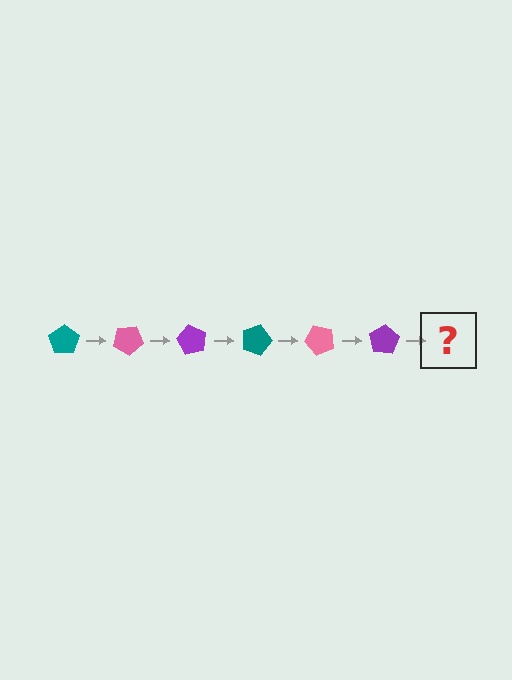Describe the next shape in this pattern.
It should be a teal pentagon, rotated 180 degrees from the start.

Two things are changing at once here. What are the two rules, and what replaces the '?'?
The two rules are that it rotates 30 degrees each step and the color cycles through teal, pink, and purple. The '?' should be a teal pentagon, rotated 180 degrees from the start.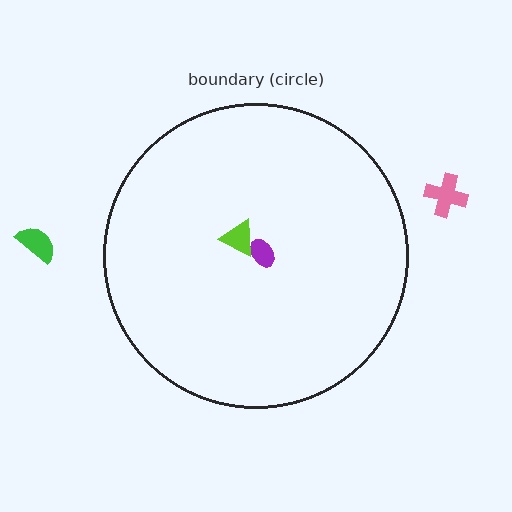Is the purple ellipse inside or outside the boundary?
Inside.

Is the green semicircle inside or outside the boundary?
Outside.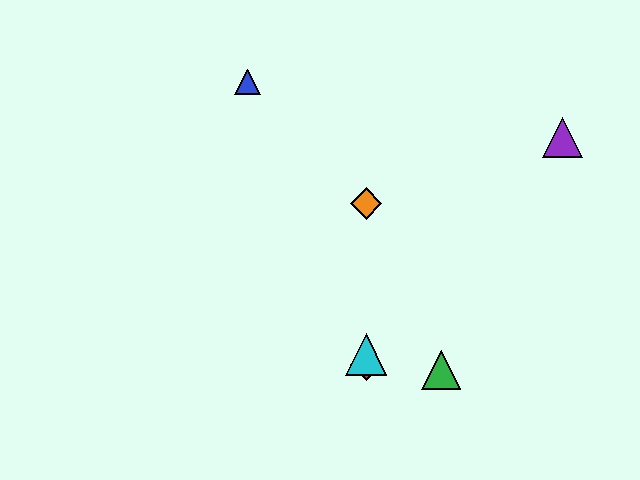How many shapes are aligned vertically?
4 shapes (the red diamond, the yellow diamond, the orange diamond, the cyan triangle) are aligned vertically.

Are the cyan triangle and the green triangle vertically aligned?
No, the cyan triangle is at x≈366 and the green triangle is at x≈441.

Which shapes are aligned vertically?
The red diamond, the yellow diamond, the orange diamond, the cyan triangle are aligned vertically.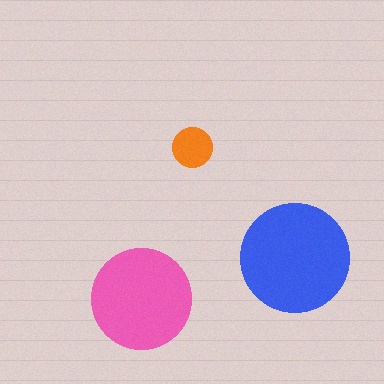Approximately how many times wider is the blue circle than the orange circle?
About 3 times wider.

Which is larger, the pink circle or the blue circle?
The blue one.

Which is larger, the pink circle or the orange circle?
The pink one.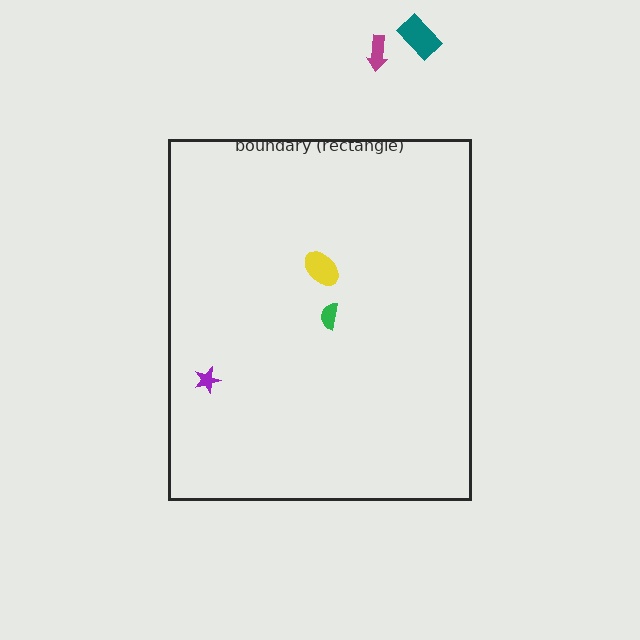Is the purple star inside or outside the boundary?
Inside.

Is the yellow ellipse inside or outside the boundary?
Inside.